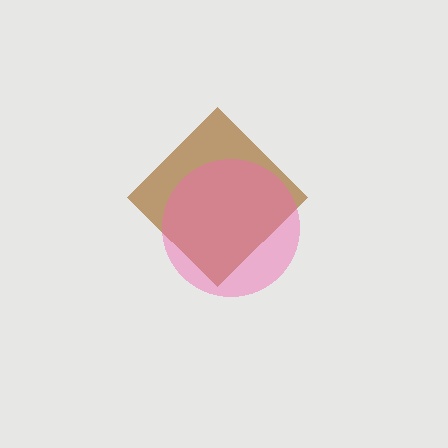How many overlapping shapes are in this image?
There are 2 overlapping shapes in the image.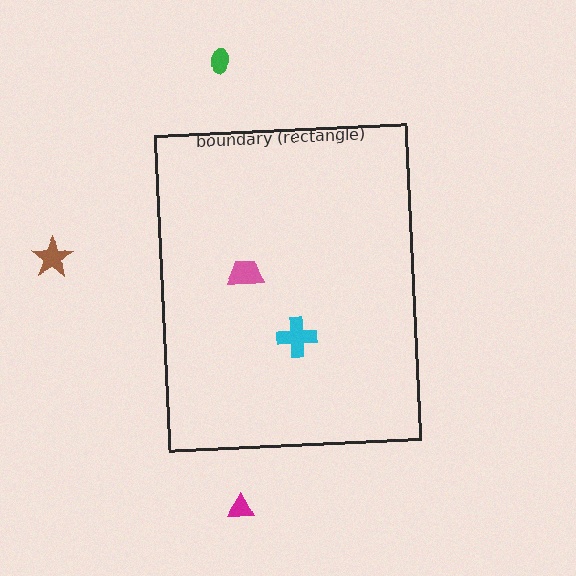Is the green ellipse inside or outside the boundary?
Outside.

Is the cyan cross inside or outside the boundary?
Inside.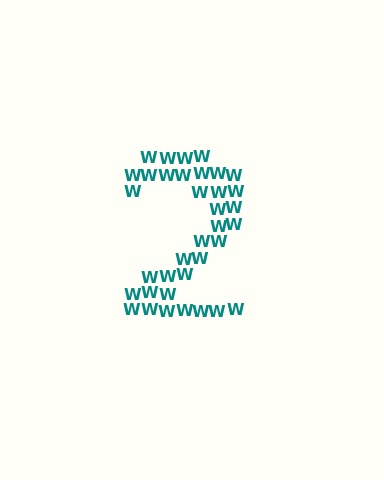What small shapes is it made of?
It is made of small letter W's.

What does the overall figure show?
The overall figure shows the digit 2.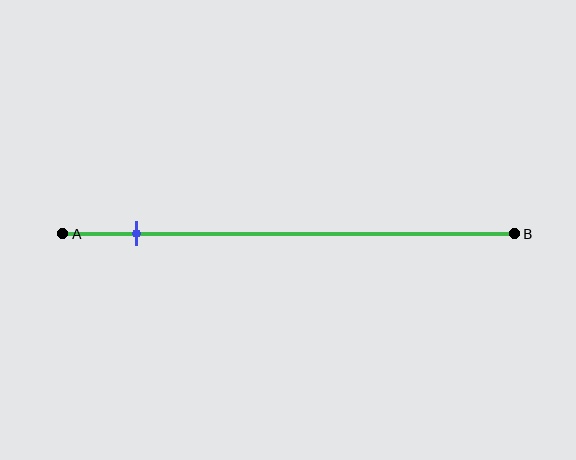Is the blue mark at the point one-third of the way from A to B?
No, the mark is at about 15% from A, not at the 33% one-third point.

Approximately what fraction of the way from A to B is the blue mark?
The blue mark is approximately 15% of the way from A to B.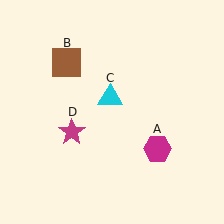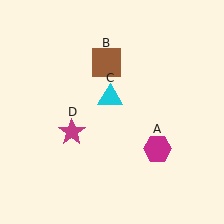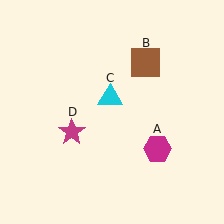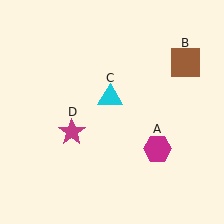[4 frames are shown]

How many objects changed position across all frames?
1 object changed position: brown square (object B).